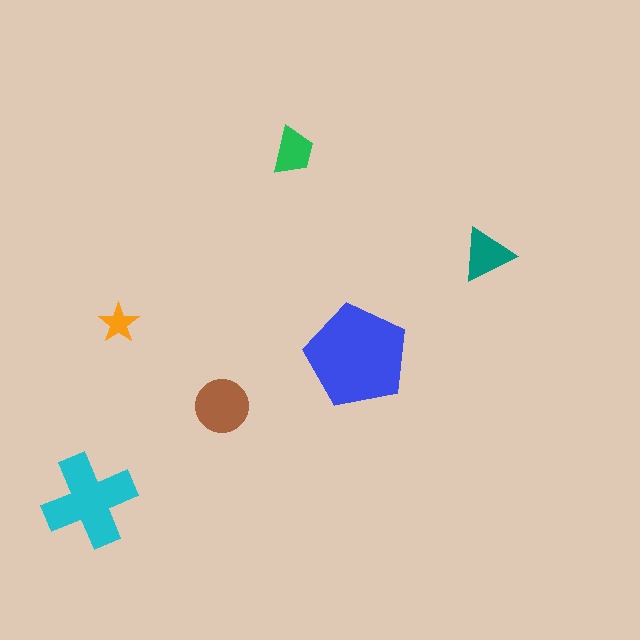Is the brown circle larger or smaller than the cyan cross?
Smaller.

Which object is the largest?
The blue pentagon.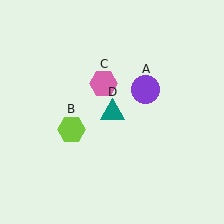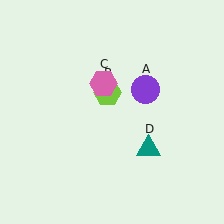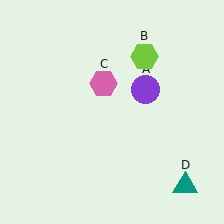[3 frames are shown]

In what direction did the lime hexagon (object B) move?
The lime hexagon (object B) moved up and to the right.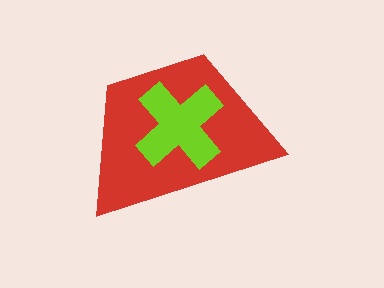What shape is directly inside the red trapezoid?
The lime cross.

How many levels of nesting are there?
2.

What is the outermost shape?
The red trapezoid.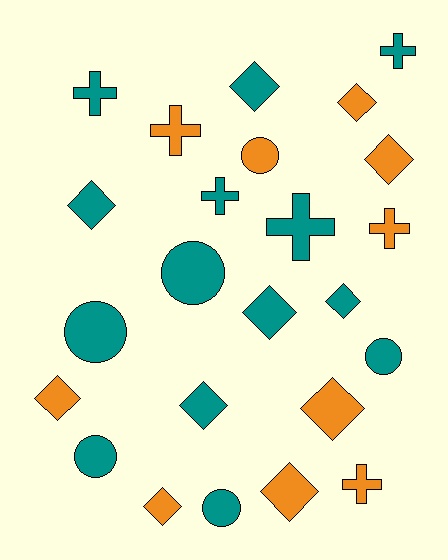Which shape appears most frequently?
Diamond, with 11 objects.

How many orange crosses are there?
There are 3 orange crosses.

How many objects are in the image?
There are 24 objects.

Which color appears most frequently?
Teal, with 14 objects.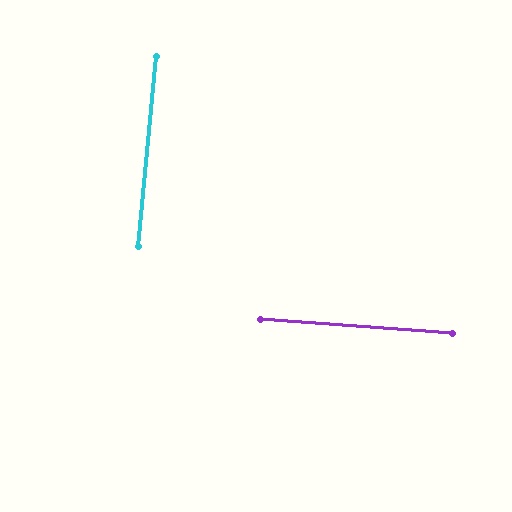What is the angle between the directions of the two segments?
Approximately 89 degrees.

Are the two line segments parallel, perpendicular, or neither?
Perpendicular — they meet at approximately 89°.